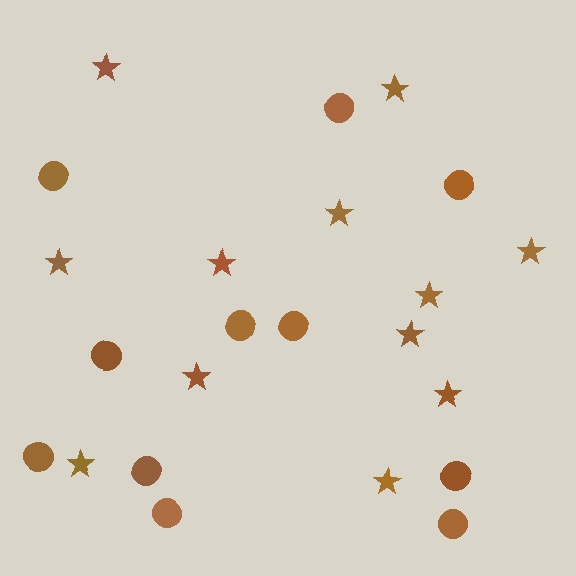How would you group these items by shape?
There are 2 groups: one group of stars (12) and one group of circles (11).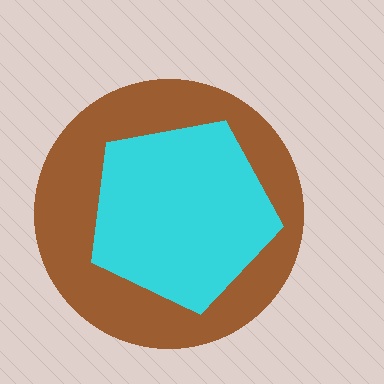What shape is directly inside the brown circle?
The cyan pentagon.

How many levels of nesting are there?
2.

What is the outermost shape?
The brown circle.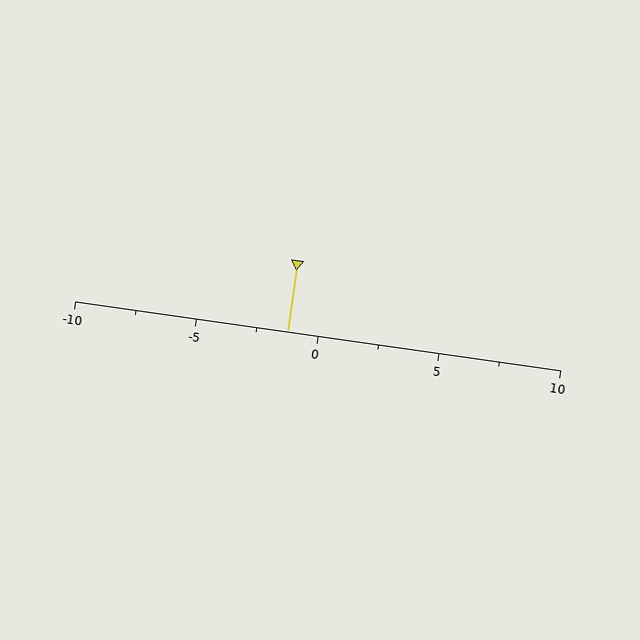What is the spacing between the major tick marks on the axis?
The major ticks are spaced 5 apart.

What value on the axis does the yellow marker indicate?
The marker indicates approximately -1.2.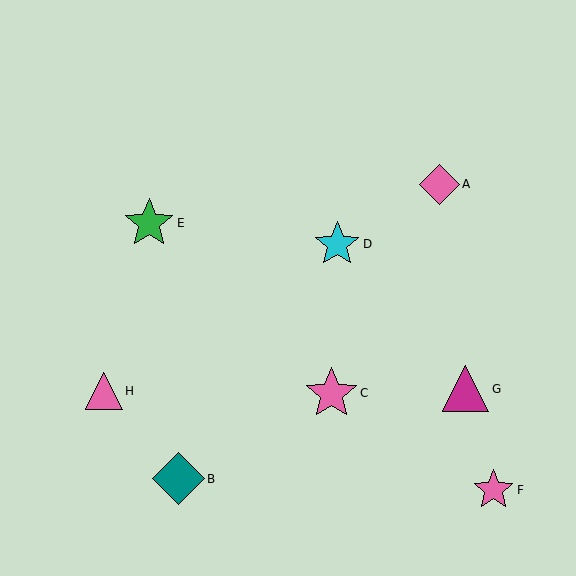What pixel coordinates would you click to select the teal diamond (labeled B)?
Click at (178, 479) to select the teal diamond B.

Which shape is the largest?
The pink star (labeled C) is the largest.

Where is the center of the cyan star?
The center of the cyan star is at (337, 244).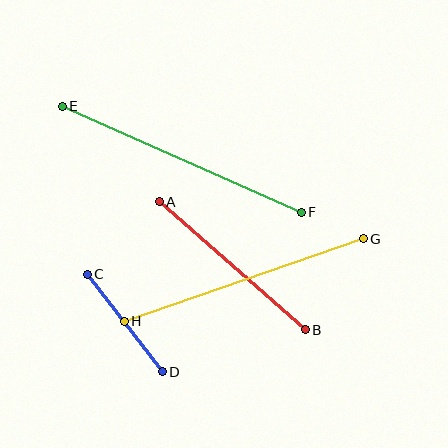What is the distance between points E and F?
The distance is approximately 262 pixels.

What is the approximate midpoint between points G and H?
The midpoint is at approximately (244, 280) pixels.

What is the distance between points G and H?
The distance is approximately 253 pixels.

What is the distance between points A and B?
The distance is approximately 194 pixels.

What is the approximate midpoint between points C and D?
The midpoint is at approximately (125, 323) pixels.